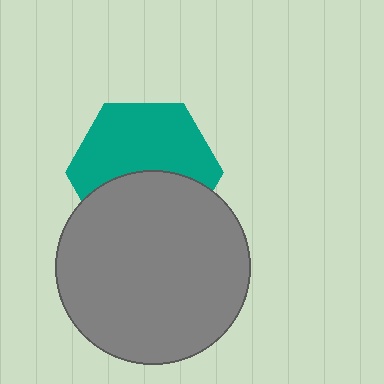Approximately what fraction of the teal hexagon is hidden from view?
Roughly 43% of the teal hexagon is hidden behind the gray circle.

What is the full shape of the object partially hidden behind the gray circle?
The partially hidden object is a teal hexagon.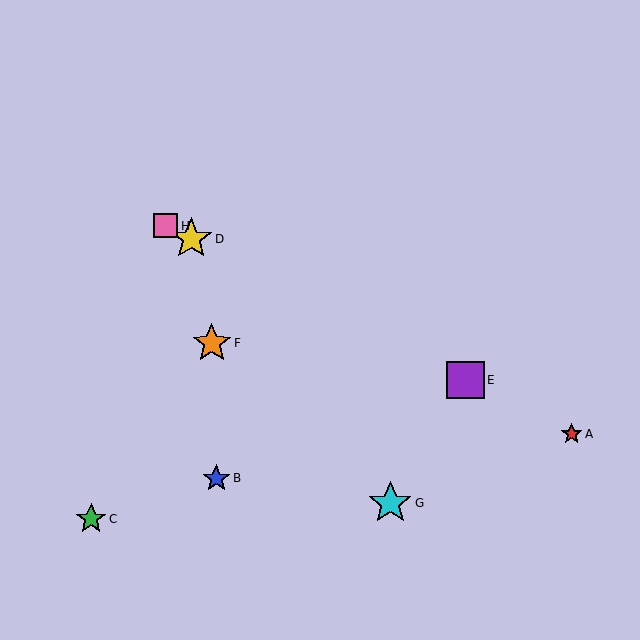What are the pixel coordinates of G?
Object G is at (390, 503).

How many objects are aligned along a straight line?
4 objects (A, D, E, H) are aligned along a straight line.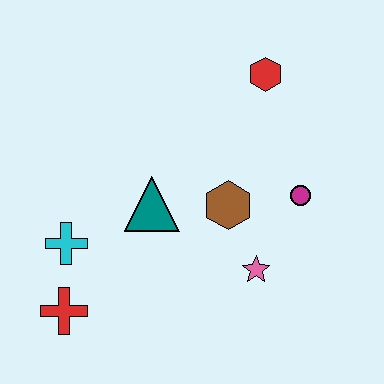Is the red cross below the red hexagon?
Yes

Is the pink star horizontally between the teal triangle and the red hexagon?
Yes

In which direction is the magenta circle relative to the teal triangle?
The magenta circle is to the right of the teal triangle.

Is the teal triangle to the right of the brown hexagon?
No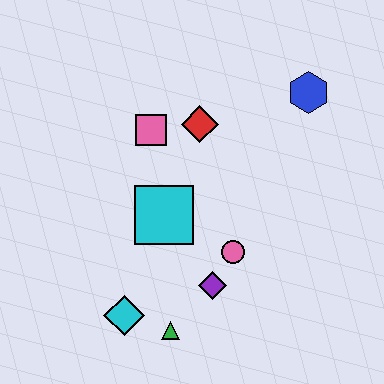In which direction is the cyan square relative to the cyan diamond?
The cyan square is above the cyan diamond.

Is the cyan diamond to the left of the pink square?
Yes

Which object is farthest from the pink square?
The green triangle is farthest from the pink square.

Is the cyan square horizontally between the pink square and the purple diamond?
Yes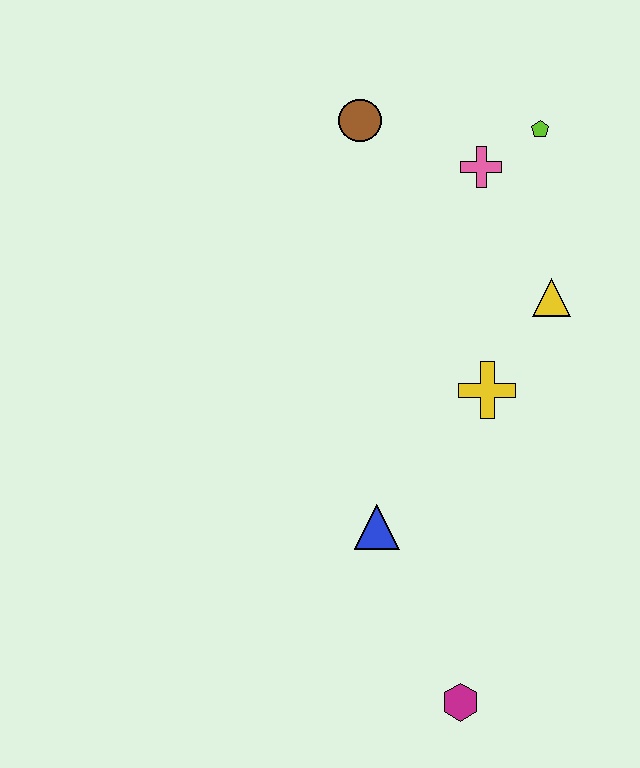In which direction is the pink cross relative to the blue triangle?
The pink cross is above the blue triangle.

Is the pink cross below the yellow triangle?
No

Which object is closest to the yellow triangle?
The yellow cross is closest to the yellow triangle.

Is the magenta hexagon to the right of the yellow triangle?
No